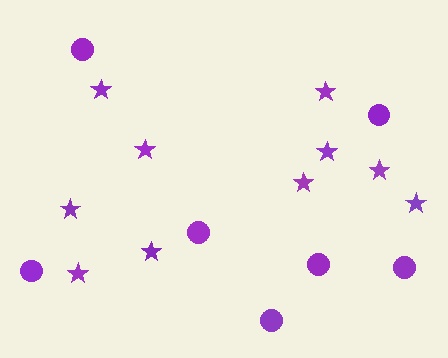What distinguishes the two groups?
There are 2 groups: one group of stars (10) and one group of circles (7).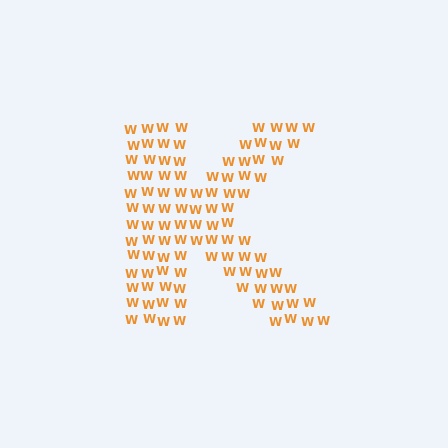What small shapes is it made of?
It is made of small letter W's.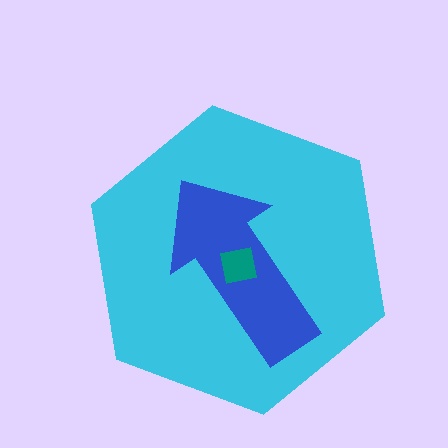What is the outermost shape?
The cyan hexagon.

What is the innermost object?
The teal square.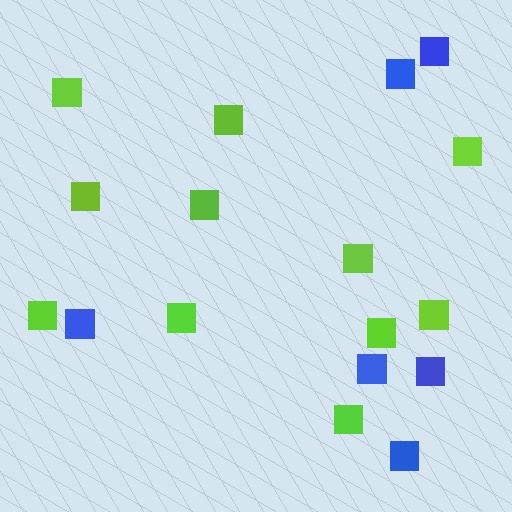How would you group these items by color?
There are 2 groups: one group of lime squares (11) and one group of blue squares (6).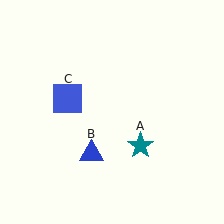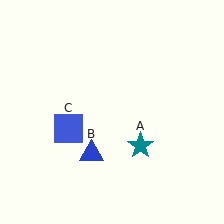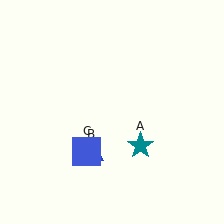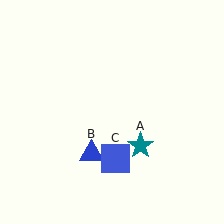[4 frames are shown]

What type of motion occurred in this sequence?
The blue square (object C) rotated counterclockwise around the center of the scene.